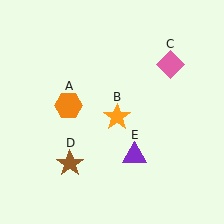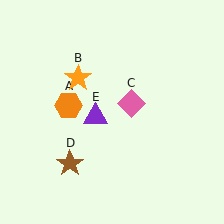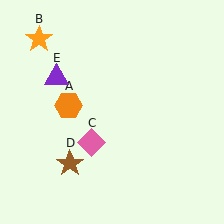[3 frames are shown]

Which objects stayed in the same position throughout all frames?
Orange hexagon (object A) and brown star (object D) remained stationary.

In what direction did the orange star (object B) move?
The orange star (object B) moved up and to the left.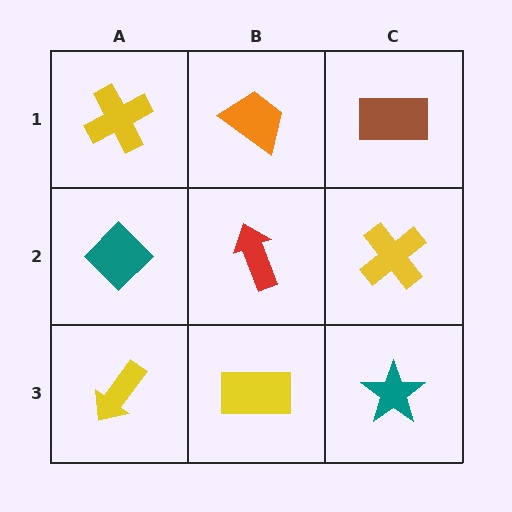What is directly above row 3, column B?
A red arrow.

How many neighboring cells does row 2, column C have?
3.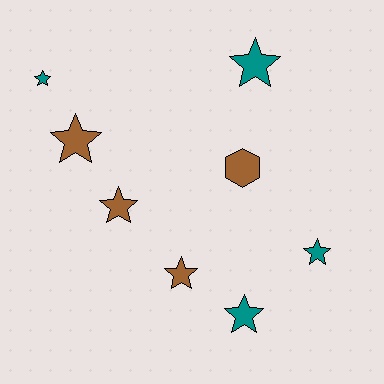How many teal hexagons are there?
There are no teal hexagons.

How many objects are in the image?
There are 8 objects.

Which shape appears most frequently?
Star, with 7 objects.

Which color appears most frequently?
Teal, with 4 objects.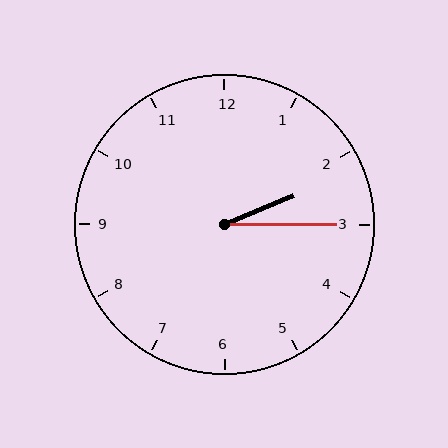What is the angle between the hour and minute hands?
Approximately 22 degrees.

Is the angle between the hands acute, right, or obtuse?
It is acute.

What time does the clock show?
2:15.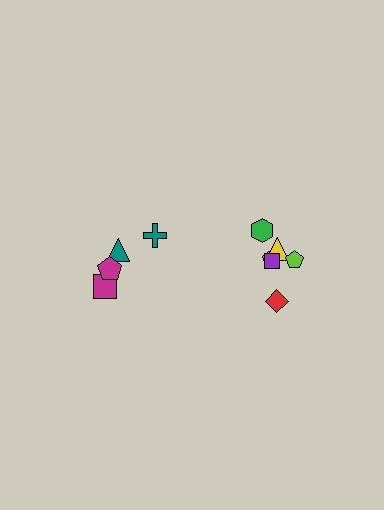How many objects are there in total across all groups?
There are 10 objects.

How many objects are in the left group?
There are 4 objects.